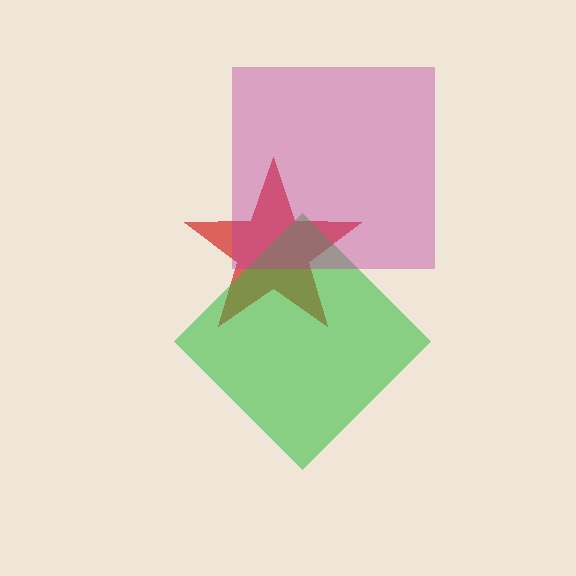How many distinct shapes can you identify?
There are 3 distinct shapes: a red star, a green diamond, a magenta square.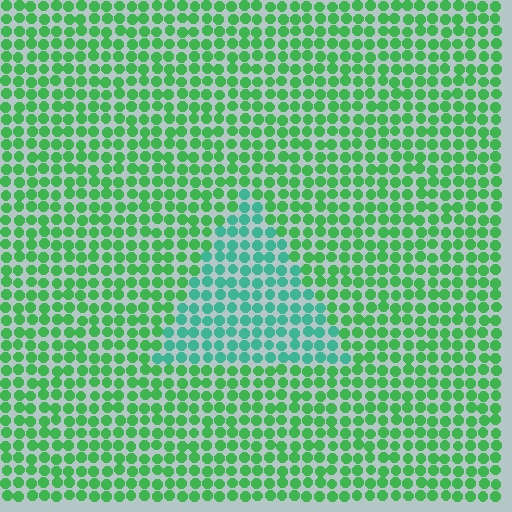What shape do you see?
I see a triangle.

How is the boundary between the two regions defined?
The boundary is defined purely by a slight shift in hue (about 36 degrees). Spacing, size, and orientation are identical on both sides.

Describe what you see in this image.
The image is filled with small green elements in a uniform arrangement. A triangle-shaped region is visible where the elements are tinted to a slightly different hue, forming a subtle color boundary.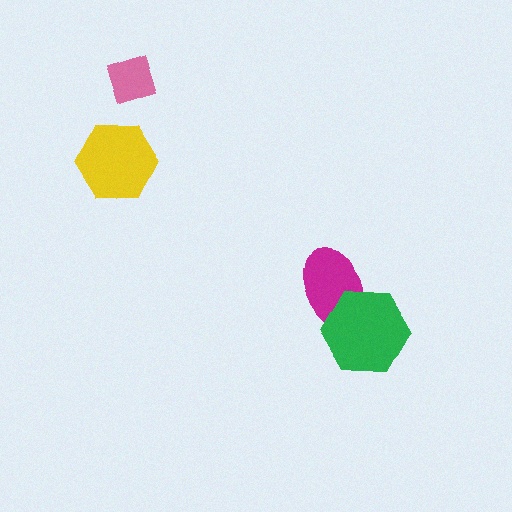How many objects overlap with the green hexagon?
1 object overlaps with the green hexagon.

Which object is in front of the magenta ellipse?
The green hexagon is in front of the magenta ellipse.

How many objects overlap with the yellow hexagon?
0 objects overlap with the yellow hexagon.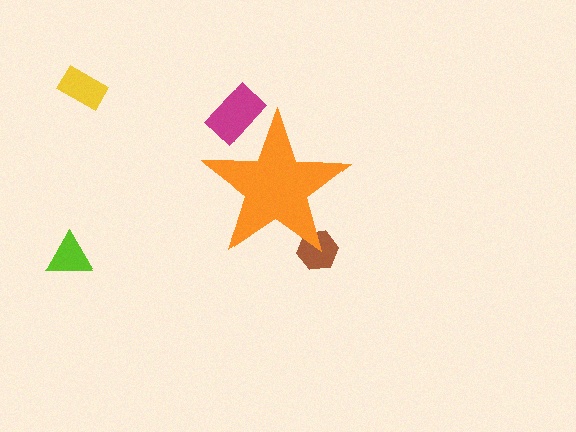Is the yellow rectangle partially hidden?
No, the yellow rectangle is fully visible.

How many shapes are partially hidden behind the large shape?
2 shapes are partially hidden.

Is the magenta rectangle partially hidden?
Yes, the magenta rectangle is partially hidden behind the orange star.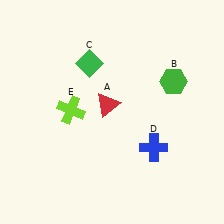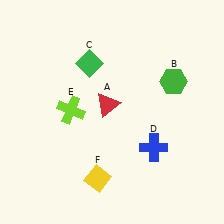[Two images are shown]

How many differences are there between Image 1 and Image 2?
There is 1 difference between the two images.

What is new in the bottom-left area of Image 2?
A yellow diamond (F) was added in the bottom-left area of Image 2.